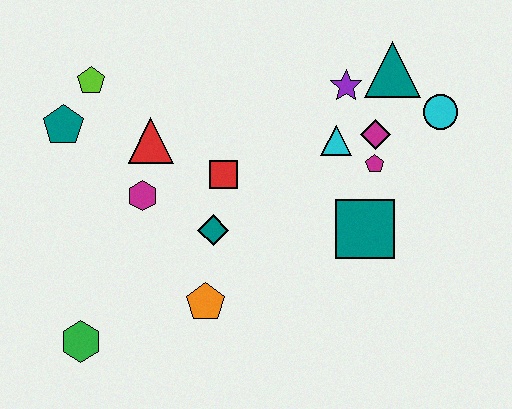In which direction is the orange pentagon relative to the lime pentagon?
The orange pentagon is below the lime pentagon.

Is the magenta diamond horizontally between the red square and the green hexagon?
No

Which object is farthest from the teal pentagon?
The cyan circle is farthest from the teal pentagon.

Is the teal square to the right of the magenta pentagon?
No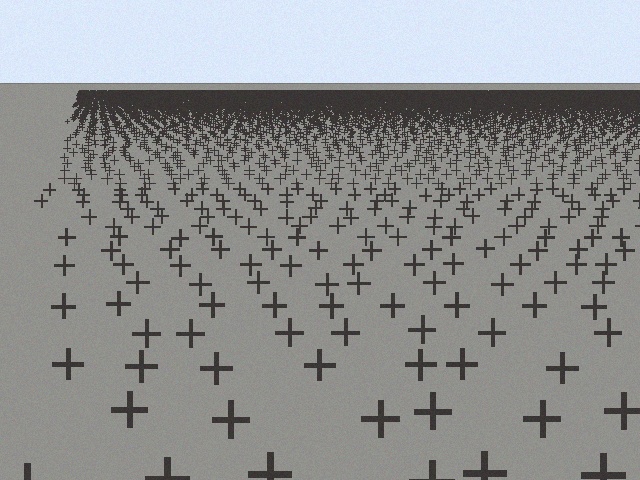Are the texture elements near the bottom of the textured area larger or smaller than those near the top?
Larger. Near the bottom, elements are closer to the viewer and appear at a bigger on-screen size.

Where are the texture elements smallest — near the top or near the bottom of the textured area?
Near the top.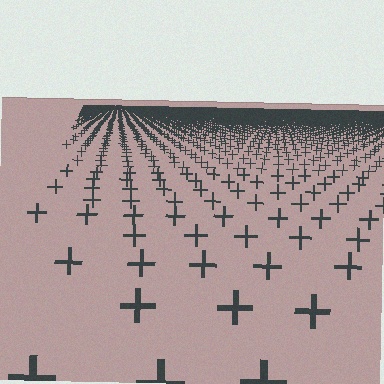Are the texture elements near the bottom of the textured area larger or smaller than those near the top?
Larger. Near the bottom, elements are closer to the viewer and appear at a bigger on-screen size.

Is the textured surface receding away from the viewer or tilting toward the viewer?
The surface is receding away from the viewer. Texture elements get smaller and denser toward the top.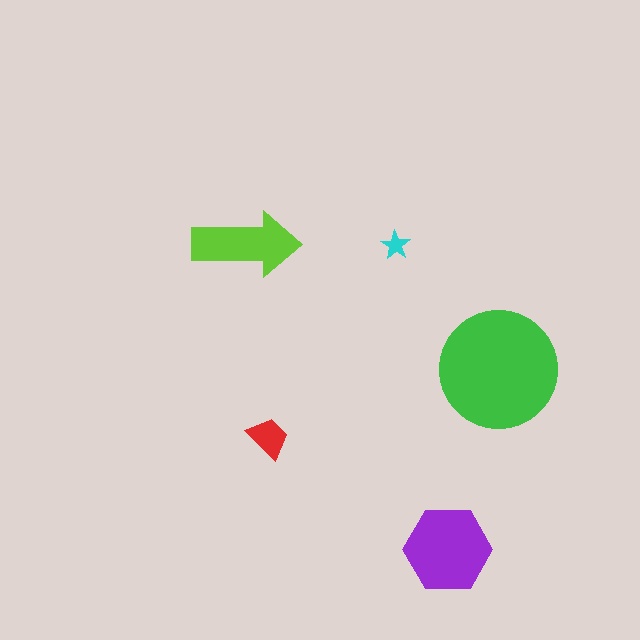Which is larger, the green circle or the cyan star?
The green circle.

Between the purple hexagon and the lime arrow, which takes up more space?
The purple hexagon.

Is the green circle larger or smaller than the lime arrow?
Larger.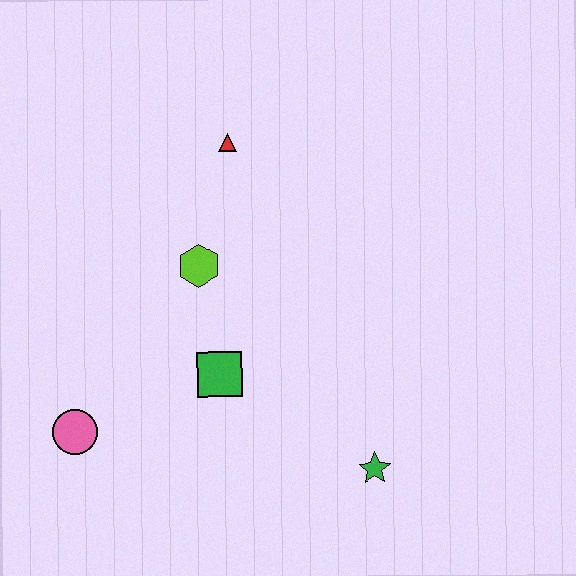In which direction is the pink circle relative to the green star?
The pink circle is to the left of the green star.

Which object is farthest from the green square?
The red triangle is farthest from the green square.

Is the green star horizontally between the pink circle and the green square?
No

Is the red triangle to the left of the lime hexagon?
No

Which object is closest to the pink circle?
The green square is closest to the pink circle.